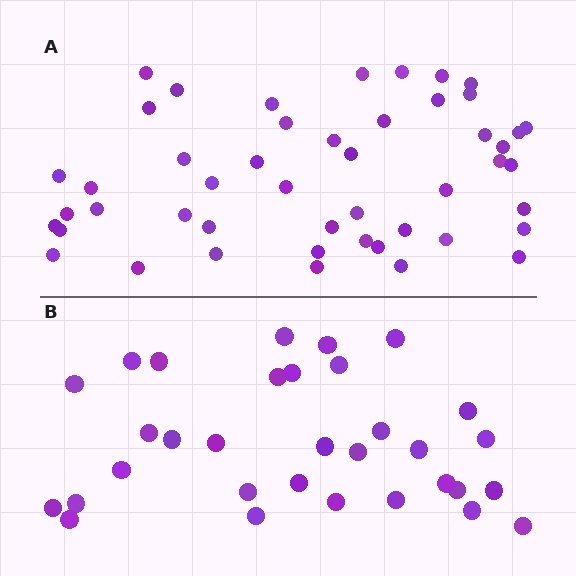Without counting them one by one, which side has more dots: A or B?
Region A (the top region) has more dots.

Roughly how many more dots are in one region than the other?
Region A has approximately 15 more dots than region B.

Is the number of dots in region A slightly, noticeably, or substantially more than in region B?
Region A has substantially more. The ratio is roughly 1.5 to 1.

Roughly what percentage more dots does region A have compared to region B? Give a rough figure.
About 50% more.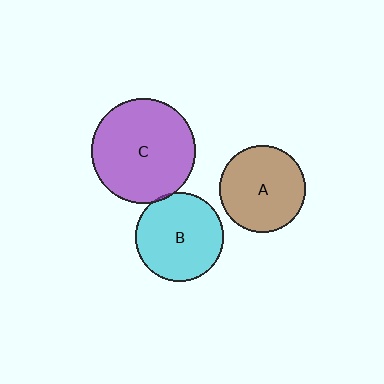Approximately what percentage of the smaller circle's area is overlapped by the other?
Approximately 5%.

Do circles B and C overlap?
Yes.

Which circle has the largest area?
Circle C (purple).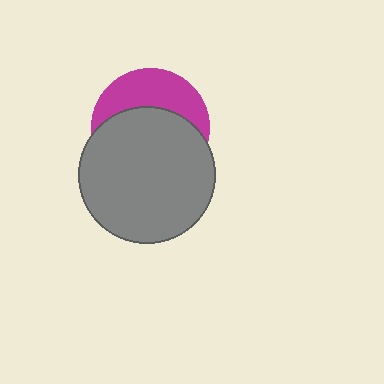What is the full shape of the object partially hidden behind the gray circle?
The partially hidden object is a magenta circle.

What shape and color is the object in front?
The object in front is a gray circle.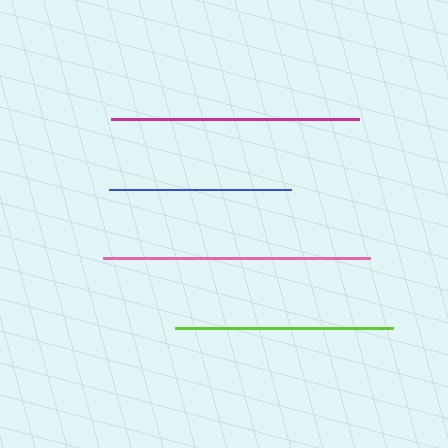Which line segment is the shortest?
The blue line is the shortest at approximately 182 pixels.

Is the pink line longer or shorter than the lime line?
The pink line is longer than the lime line.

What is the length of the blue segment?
The blue segment is approximately 182 pixels long.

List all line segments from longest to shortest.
From longest to shortest: pink, magenta, lime, blue.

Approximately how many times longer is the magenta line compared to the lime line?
The magenta line is approximately 1.1 times the length of the lime line.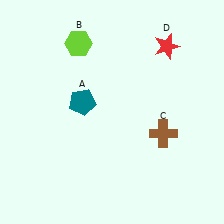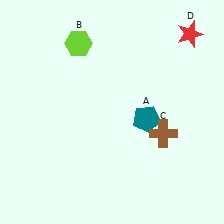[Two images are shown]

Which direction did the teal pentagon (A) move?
The teal pentagon (A) moved right.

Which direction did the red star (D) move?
The red star (D) moved right.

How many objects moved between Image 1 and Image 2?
2 objects moved between the two images.